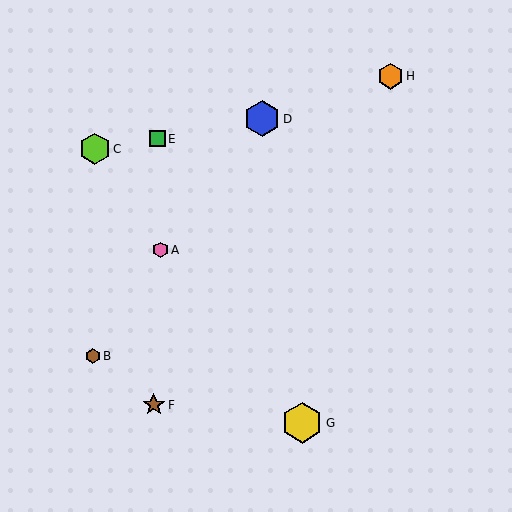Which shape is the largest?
The yellow hexagon (labeled G) is the largest.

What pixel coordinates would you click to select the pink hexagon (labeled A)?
Click at (161, 250) to select the pink hexagon A.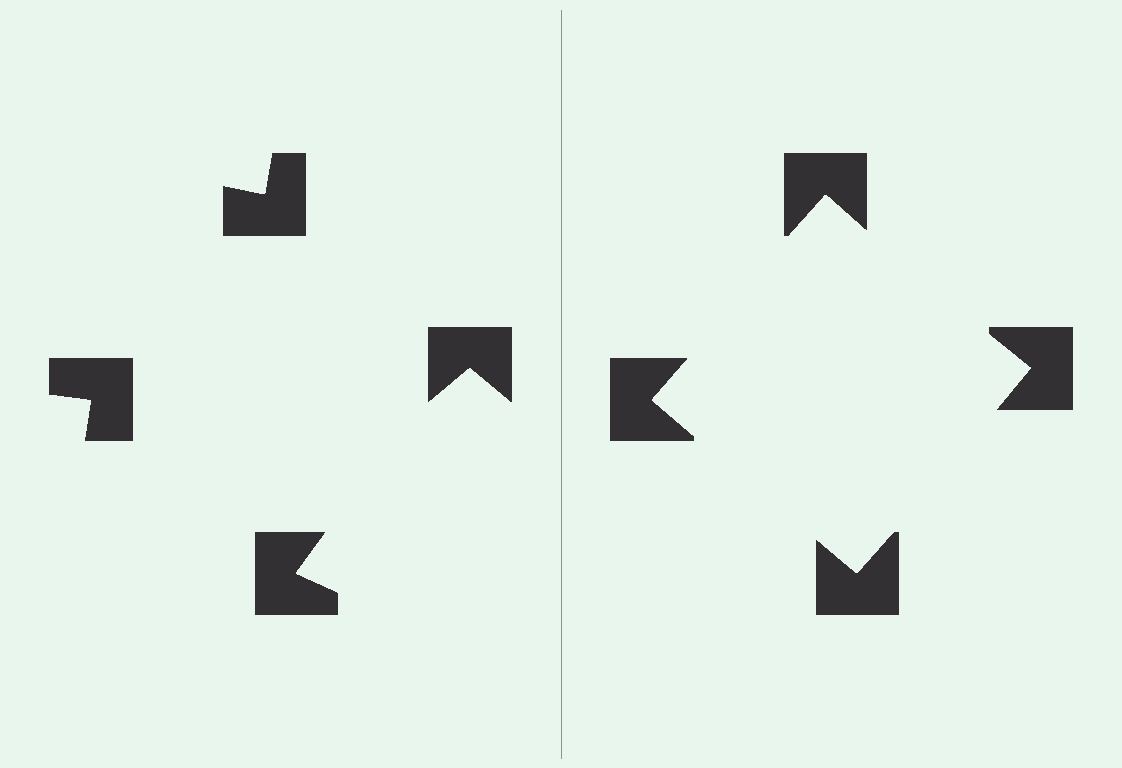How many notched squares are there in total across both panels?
8 — 4 on each side.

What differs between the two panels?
The notched squares are positioned identically on both sides; only the wedge orientations differ. On the right they align to a square; on the left they are misaligned.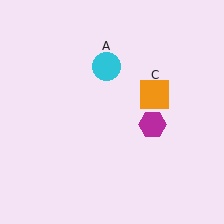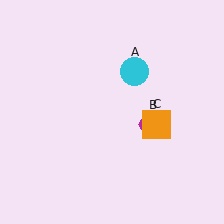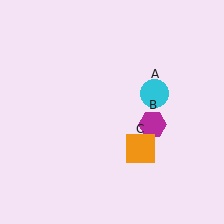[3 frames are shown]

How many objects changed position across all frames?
2 objects changed position: cyan circle (object A), orange square (object C).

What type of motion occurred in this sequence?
The cyan circle (object A), orange square (object C) rotated clockwise around the center of the scene.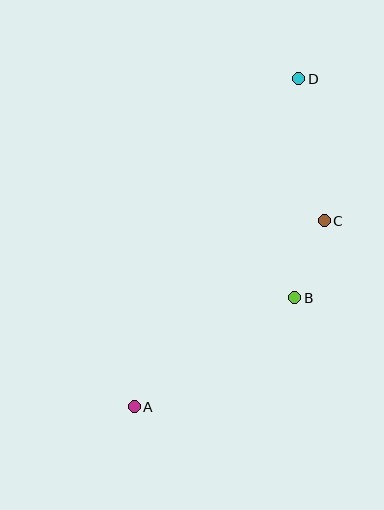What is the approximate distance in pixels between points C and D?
The distance between C and D is approximately 144 pixels.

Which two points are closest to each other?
Points B and C are closest to each other.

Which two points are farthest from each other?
Points A and D are farthest from each other.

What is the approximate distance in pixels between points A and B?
The distance between A and B is approximately 194 pixels.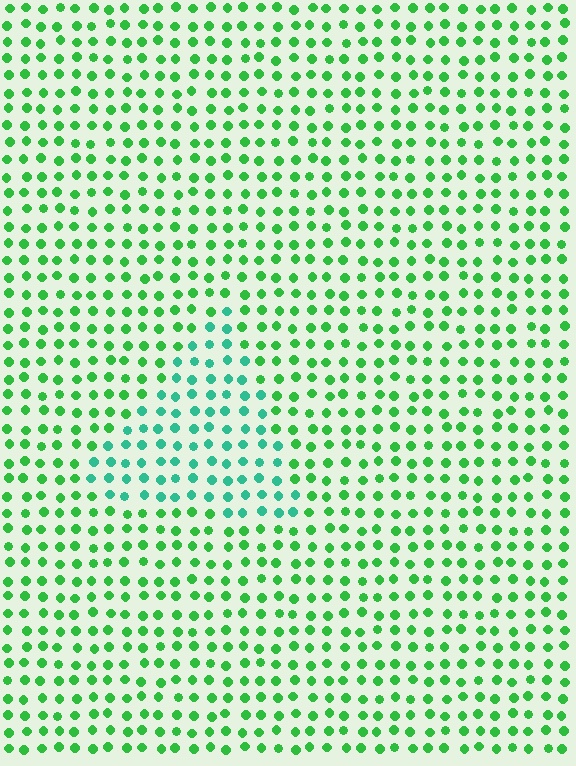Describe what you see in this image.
The image is filled with small green elements in a uniform arrangement. A triangle-shaped region is visible where the elements are tinted to a slightly different hue, forming a subtle color boundary.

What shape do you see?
I see a triangle.